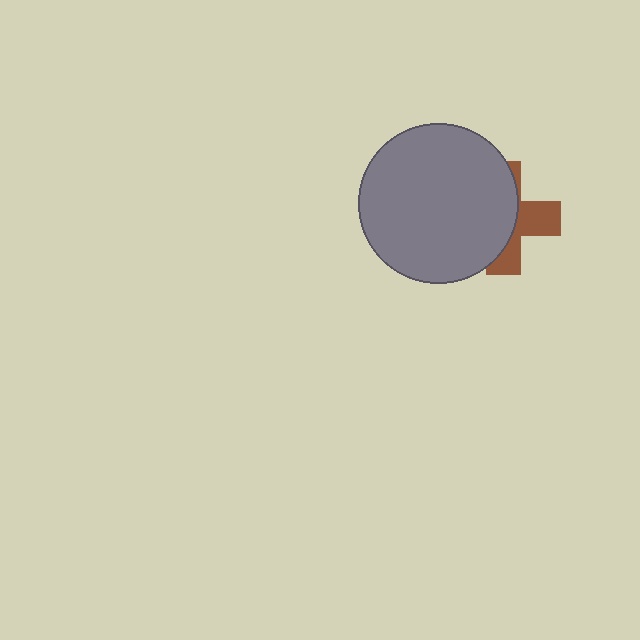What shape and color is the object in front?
The object in front is a gray circle.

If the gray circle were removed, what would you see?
You would see the complete brown cross.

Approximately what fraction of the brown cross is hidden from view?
Roughly 60% of the brown cross is hidden behind the gray circle.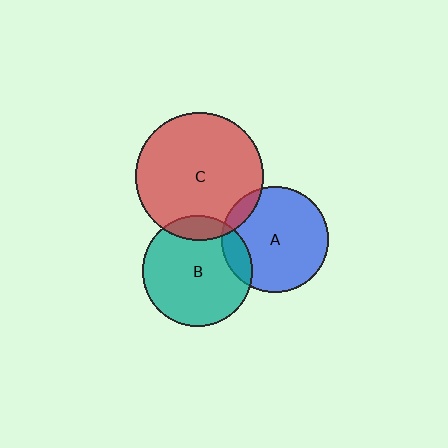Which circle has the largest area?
Circle C (red).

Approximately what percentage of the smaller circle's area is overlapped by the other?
Approximately 15%.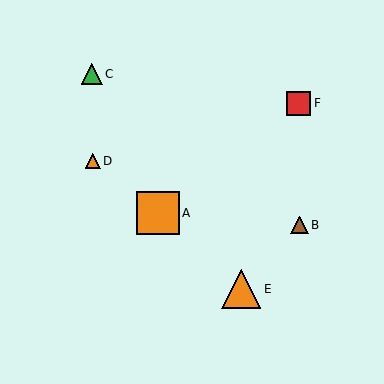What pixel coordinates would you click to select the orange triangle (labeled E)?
Click at (241, 289) to select the orange triangle E.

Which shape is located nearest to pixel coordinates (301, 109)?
The red square (labeled F) at (298, 103) is nearest to that location.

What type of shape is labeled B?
Shape B is a brown triangle.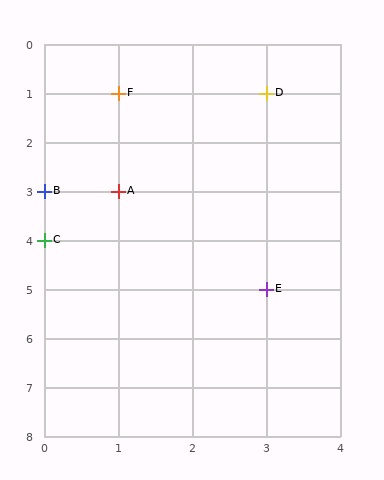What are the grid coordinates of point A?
Point A is at grid coordinates (1, 3).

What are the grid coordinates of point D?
Point D is at grid coordinates (3, 1).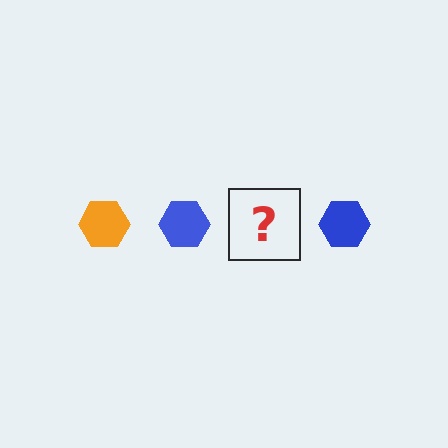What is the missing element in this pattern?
The missing element is an orange hexagon.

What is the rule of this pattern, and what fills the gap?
The rule is that the pattern cycles through orange, blue hexagons. The gap should be filled with an orange hexagon.